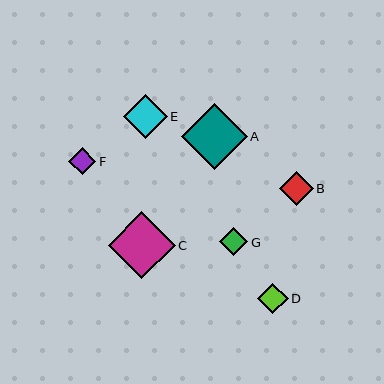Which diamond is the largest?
Diamond C is the largest with a size of approximately 67 pixels.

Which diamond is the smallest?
Diamond F is the smallest with a size of approximately 27 pixels.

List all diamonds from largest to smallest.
From largest to smallest: C, A, E, B, D, G, F.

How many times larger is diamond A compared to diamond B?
Diamond A is approximately 2.0 times the size of diamond B.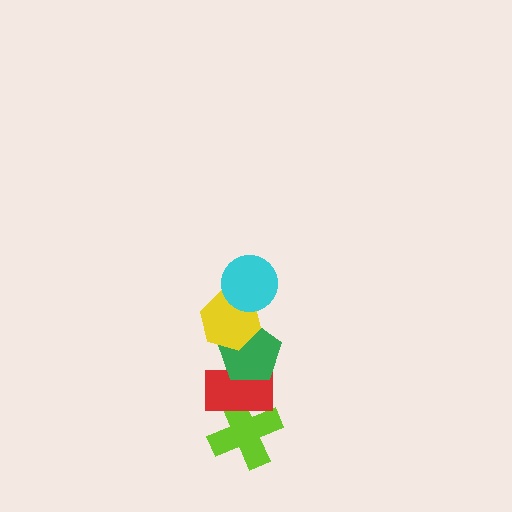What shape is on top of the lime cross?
The red rectangle is on top of the lime cross.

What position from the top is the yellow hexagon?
The yellow hexagon is 2nd from the top.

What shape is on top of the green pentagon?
The yellow hexagon is on top of the green pentagon.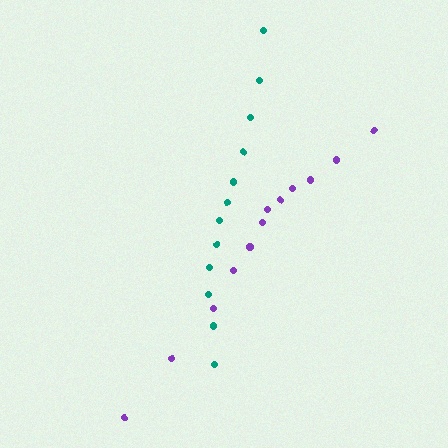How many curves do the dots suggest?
There are 2 distinct paths.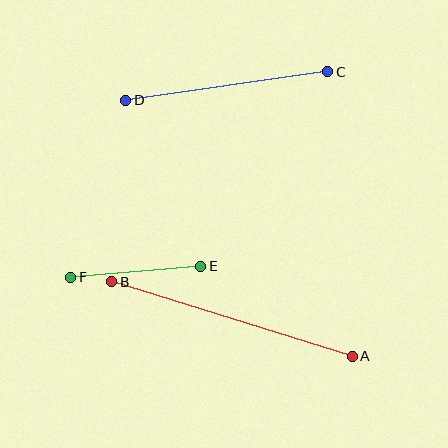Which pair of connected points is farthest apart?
Points A and B are farthest apart.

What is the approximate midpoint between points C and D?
The midpoint is at approximately (227, 86) pixels.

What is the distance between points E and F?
The distance is approximately 131 pixels.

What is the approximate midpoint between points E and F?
The midpoint is at approximately (136, 272) pixels.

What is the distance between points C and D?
The distance is approximately 204 pixels.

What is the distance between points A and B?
The distance is approximately 252 pixels.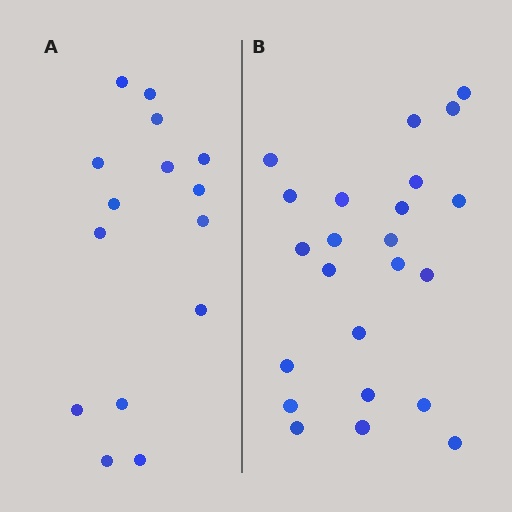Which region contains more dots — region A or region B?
Region B (the right region) has more dots.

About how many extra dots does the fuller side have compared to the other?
Region B has roughly 8 or so more dots than region A.